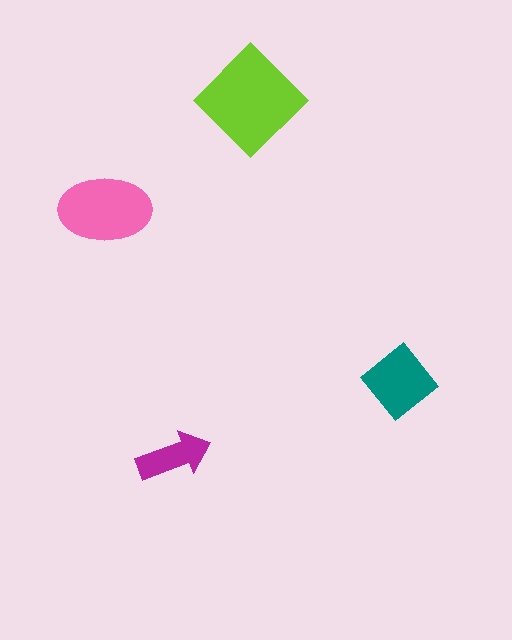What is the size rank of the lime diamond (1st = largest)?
1st.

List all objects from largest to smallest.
The lime diamond, the pink ellipse, the teal diamond, the magenta arrow.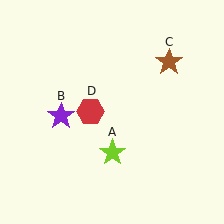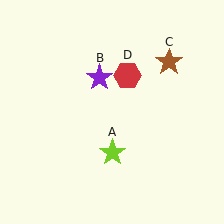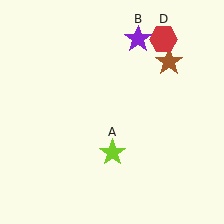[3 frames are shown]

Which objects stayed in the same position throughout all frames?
Lime star (object A) and brown star (object C) remained stationary.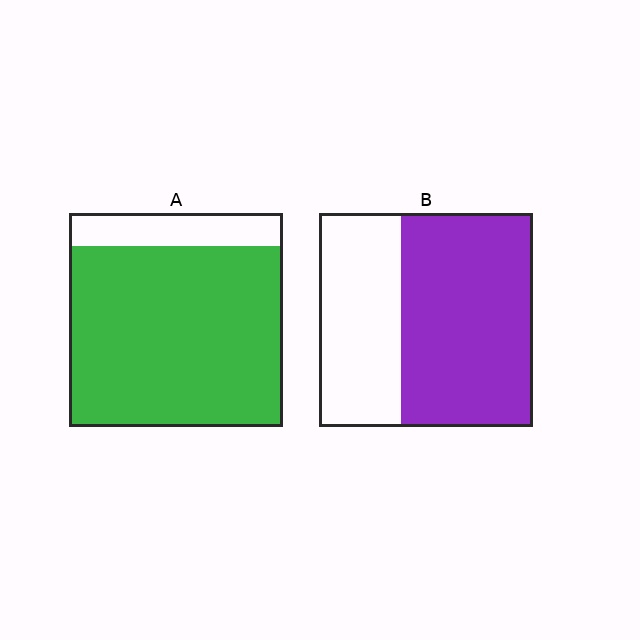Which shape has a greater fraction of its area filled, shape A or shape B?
Shape A.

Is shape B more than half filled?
Yes.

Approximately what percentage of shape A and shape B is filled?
A is approximately 85% and B is approximately 60%.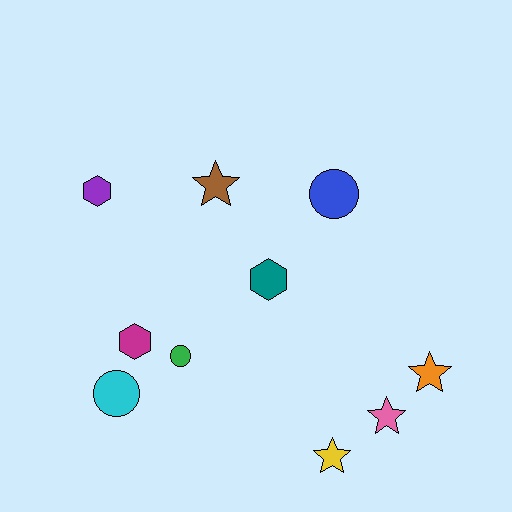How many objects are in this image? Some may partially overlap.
There are 10 objects.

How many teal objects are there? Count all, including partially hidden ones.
There is 1 teal object.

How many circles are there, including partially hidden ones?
There are 3 circles.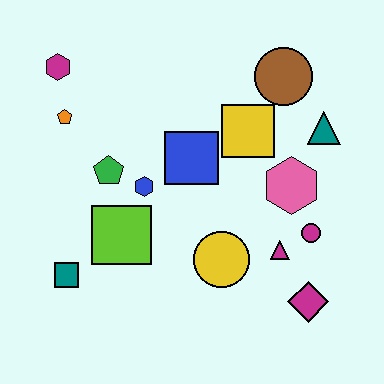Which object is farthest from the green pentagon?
The magenta diamond is farthest from the green pentagon.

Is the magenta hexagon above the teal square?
Yes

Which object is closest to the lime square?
The blue hexagon is closest to the lime square.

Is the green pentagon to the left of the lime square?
Yes